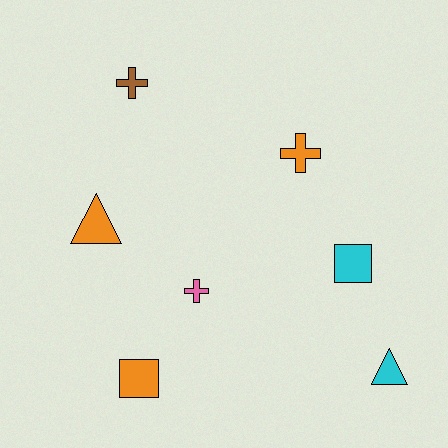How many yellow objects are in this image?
There are no yellow objects.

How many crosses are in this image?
There are 3 crosses.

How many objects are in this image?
There are 7 objects.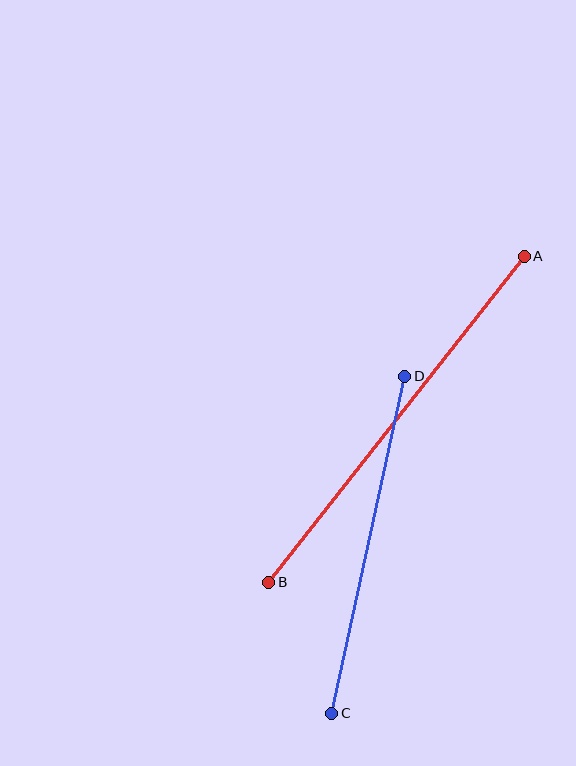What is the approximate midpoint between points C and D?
The midpoint is at approximately (368, 545) pixels.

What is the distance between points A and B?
The distance is approximately 414 pixels.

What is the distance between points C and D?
The distance is approximately 345 pixels.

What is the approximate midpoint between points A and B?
The midpoint is at approximately (397, 419) pixels.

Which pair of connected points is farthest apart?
Points A and B are farthest apart.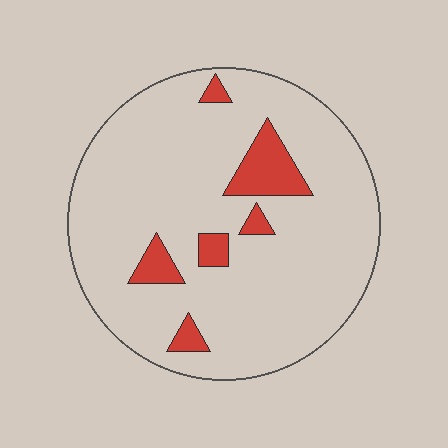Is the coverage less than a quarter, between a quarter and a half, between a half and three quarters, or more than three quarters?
Less than a quarter.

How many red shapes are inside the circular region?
6.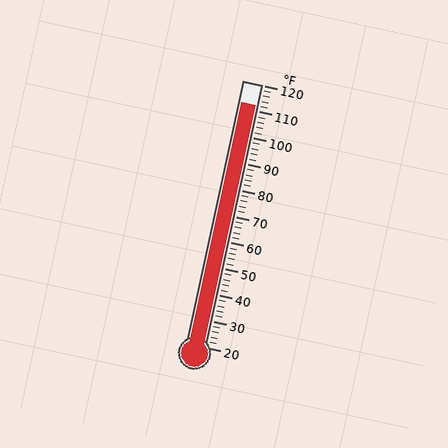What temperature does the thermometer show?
The thermometer shows approximately 112°F.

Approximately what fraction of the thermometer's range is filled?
The thermometer is filled to approximately 90% of its range.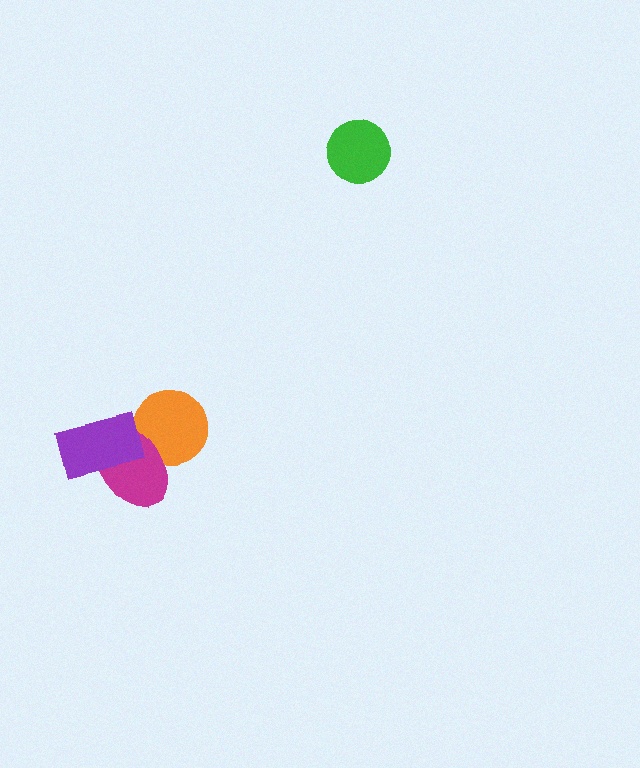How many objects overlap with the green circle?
0 objects overlap with the green circle.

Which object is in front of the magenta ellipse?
The purple rectangle is in front of the magenta ellipse.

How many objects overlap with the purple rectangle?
1 object overlaps with the purple rectangle.